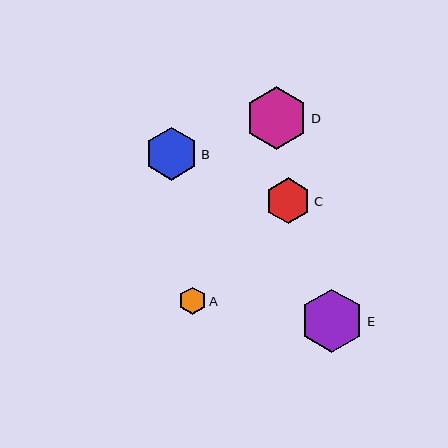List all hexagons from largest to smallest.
From largest to smallest: E, D, B, C, A.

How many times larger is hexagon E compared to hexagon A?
Hexagon E is approximately 2.4 times the size of hexagon A.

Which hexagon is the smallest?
Hexagon A is the smallest with a size of approximately 27 pixels.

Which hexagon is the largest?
Hexagon E is the largest with a size of approximately 63 pixels.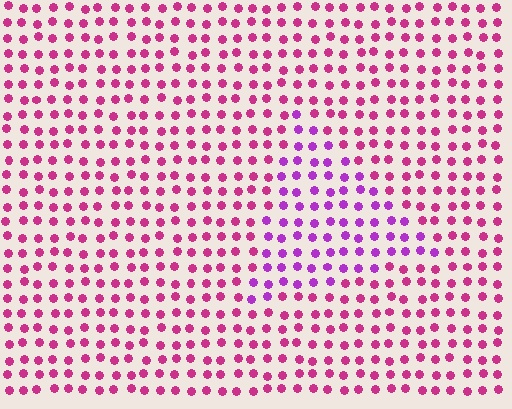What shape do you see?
I see a triangle.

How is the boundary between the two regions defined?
The boundary is defined purely by a slight shift in hue (about 35 degrees). Spacing, size, and orientation are identical on both sides.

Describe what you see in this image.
The image is filled with small magenta elements in a uniform arrangement. A triangle-shaped region is visible where the elements are tinted to a slightly different hue, forming a subtle color boundary.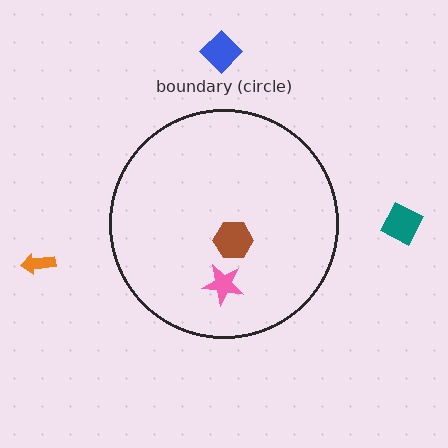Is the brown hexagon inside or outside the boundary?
Inside.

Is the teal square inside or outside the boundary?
Outside.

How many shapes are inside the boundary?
2 inside, 3 outside.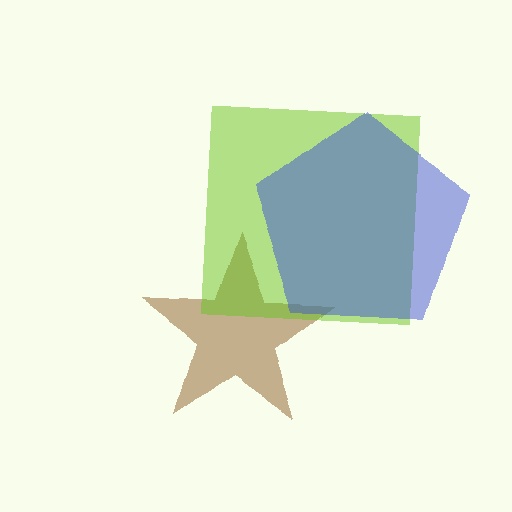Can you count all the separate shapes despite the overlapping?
Yes, there are 3 separate shapes.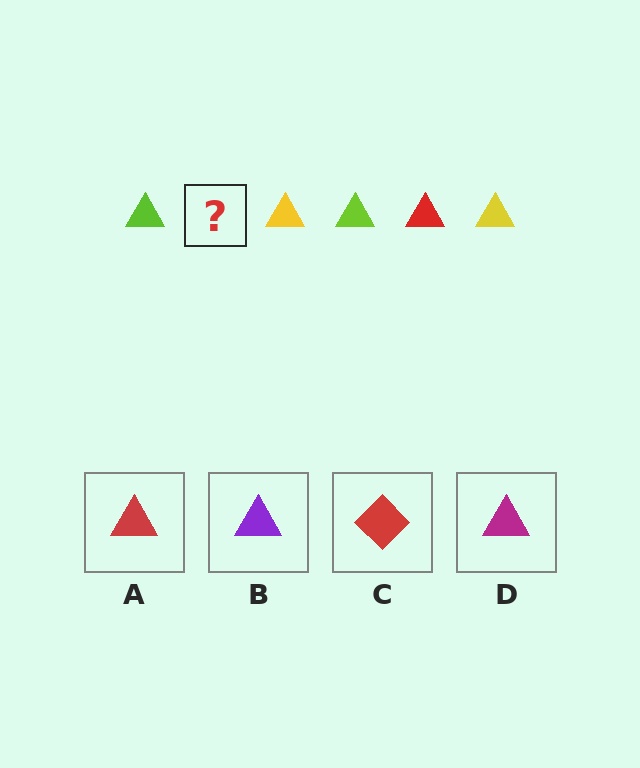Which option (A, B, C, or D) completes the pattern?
A.